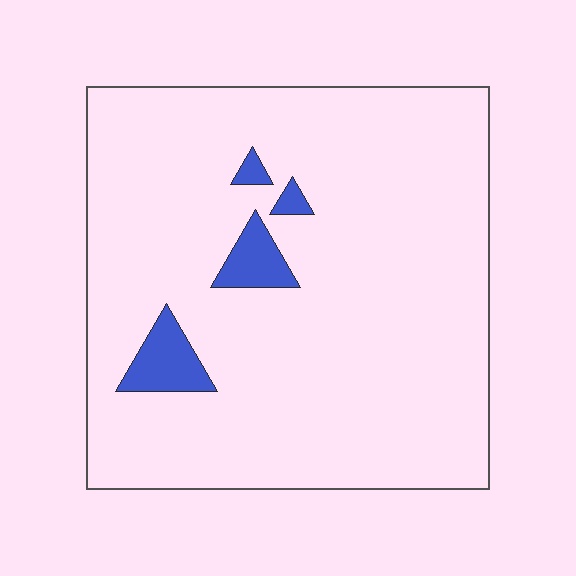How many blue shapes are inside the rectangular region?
4.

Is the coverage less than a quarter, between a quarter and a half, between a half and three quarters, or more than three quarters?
Less than a quarter.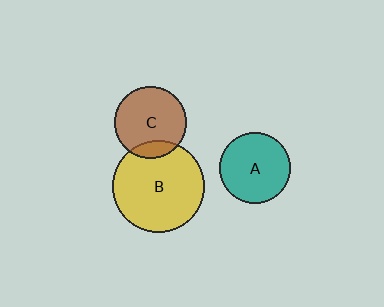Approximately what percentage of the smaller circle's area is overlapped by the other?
Approximately 15%.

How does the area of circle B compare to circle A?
Approximately 1.7 times.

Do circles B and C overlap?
Yes.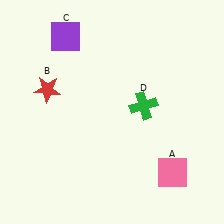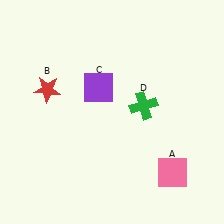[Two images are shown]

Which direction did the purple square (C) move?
The purple square (C) moved down.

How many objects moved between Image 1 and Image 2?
1 object moved between the two images.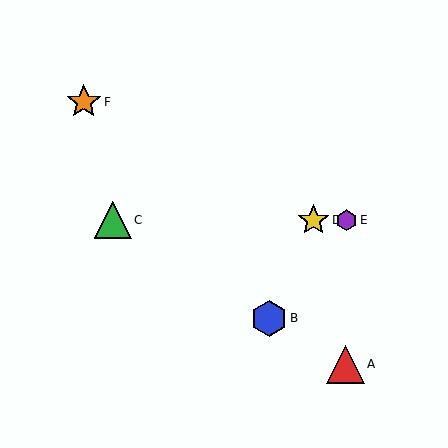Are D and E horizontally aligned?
Yes, both are at y≈220.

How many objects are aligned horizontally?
3 objects (C, D, E) are aligned horizontally.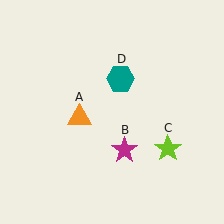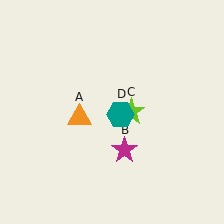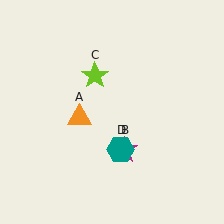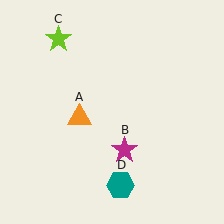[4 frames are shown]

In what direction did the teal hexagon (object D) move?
The teal hexagon (object D) moved down.